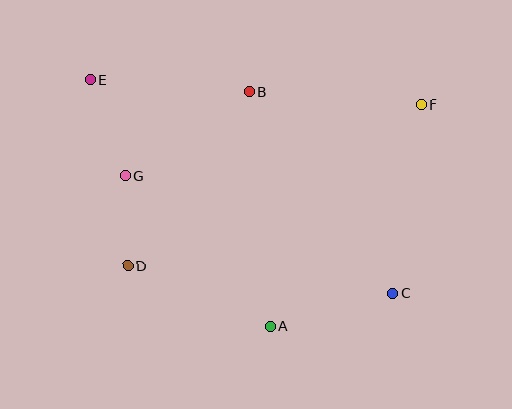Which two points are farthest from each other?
Points C and E are farthest from each other.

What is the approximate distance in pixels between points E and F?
The distance between E and F is approximately 332 pixels.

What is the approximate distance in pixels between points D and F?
The distance between D and F is approximately 335 pixels.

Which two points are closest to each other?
Points D and G are closest to each other.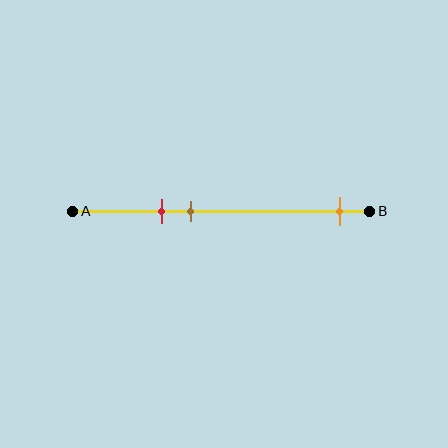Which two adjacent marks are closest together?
The red and brown marks are the closest adjacent pair.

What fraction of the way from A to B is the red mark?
The red mark is approximately 30% (0.3) of the way from A to B.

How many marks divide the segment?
There are 3 marks dividing the segment.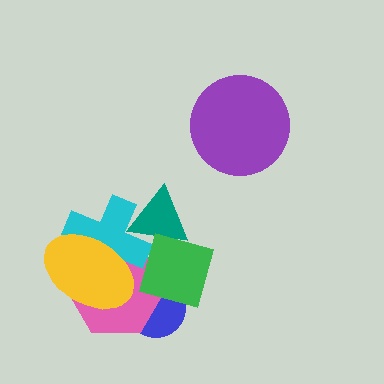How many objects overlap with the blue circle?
2 objects overlap with the blue circle.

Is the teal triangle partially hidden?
Yes, it is partially covered by another shape.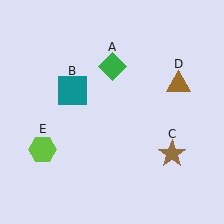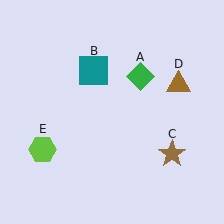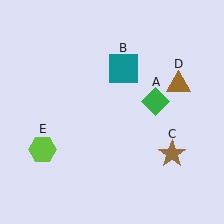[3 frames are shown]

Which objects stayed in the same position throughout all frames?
Brown star (object C) and brown triangle (object D) and lime hexagon (object E) remained stationary.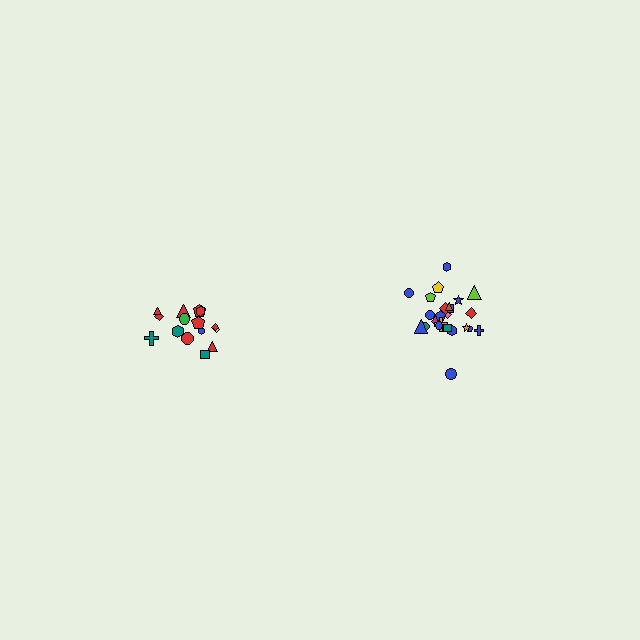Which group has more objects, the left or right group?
The right group.